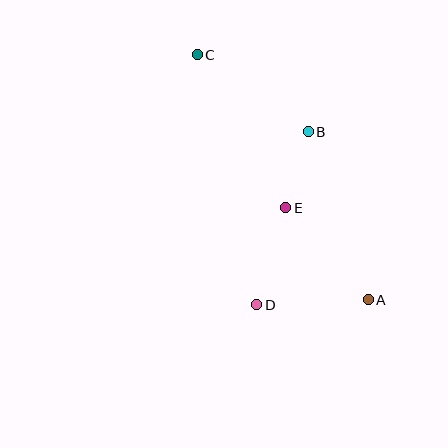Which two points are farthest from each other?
Points A and C are farthest from each other.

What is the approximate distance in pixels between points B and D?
The distance between B and D is approximately 181 pixels.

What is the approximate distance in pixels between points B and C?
The distance between B and C is approximately 135 pixels.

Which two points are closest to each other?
Points B and E are closest to each other.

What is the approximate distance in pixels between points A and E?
The distance between A and E is approximately 123 pixels.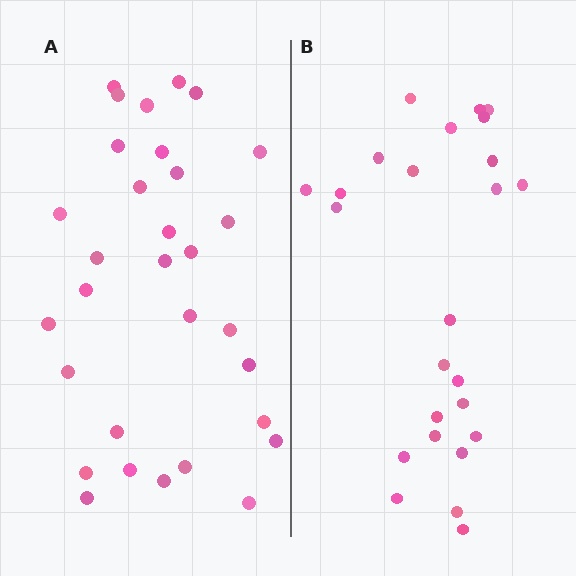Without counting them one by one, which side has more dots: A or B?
Region A (the left region) has more dots.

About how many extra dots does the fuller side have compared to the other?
Region A has about 6 more dots than region B.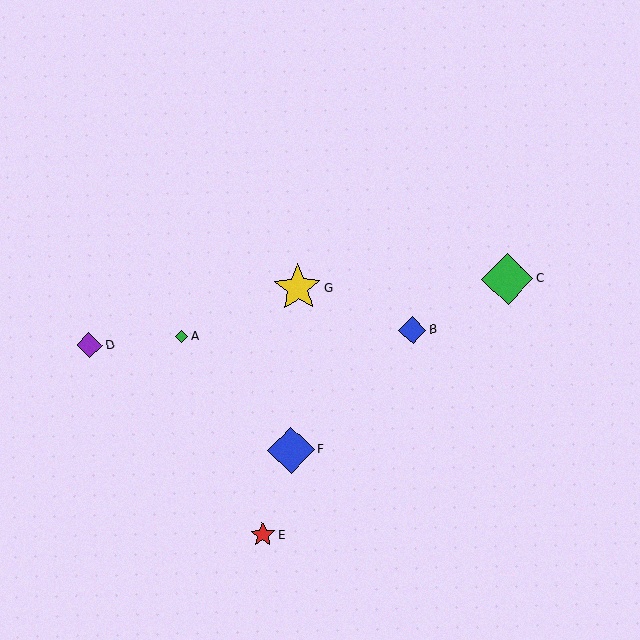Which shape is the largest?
The green diamond (labeled C) is the largest.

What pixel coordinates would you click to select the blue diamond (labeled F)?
Click at (291, 450) to select the blue diamond F.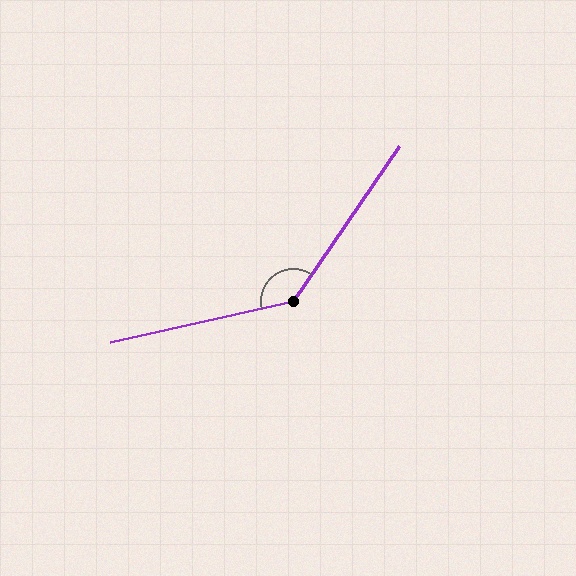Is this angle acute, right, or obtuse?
It is obtuse.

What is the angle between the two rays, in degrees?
Approximately 137 degrees.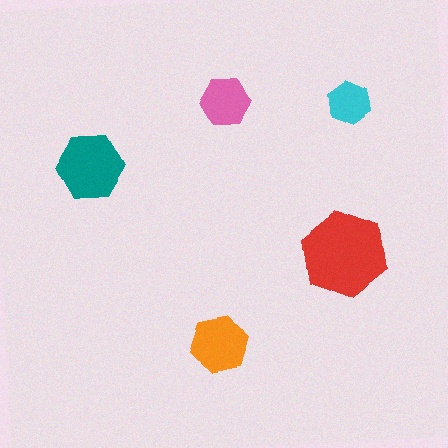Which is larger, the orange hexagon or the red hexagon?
The red one.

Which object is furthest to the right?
The cyan hexagon is rightmost.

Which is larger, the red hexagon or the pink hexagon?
The red one.